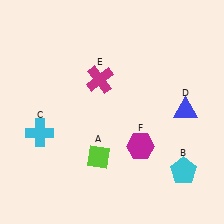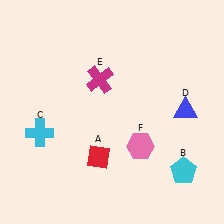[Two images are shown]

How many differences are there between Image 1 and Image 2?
There are 2 differences between the two images.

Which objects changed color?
A changed from lime to red. F changed from magenta to pink.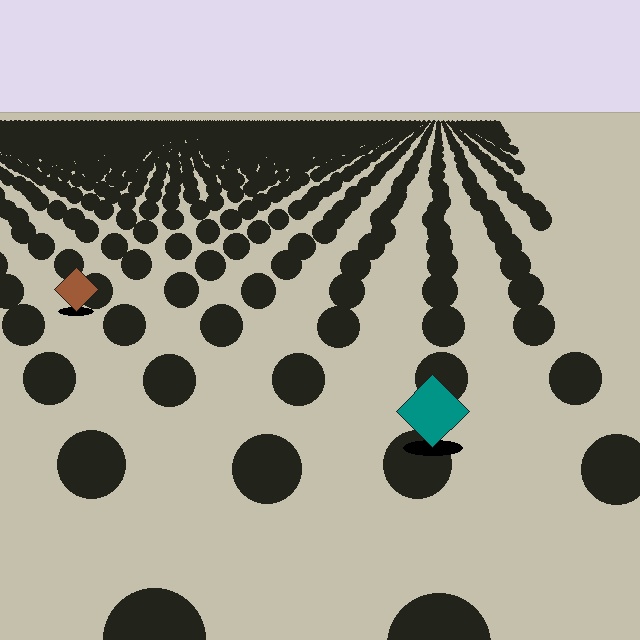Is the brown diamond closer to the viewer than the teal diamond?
No. The teal diamond is closer — you can tell from the texture gradient: the ground texture is coarser near it.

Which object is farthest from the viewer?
The brown diamond is farthest from the viewer. It appears smaller and the ground texture around it is denser.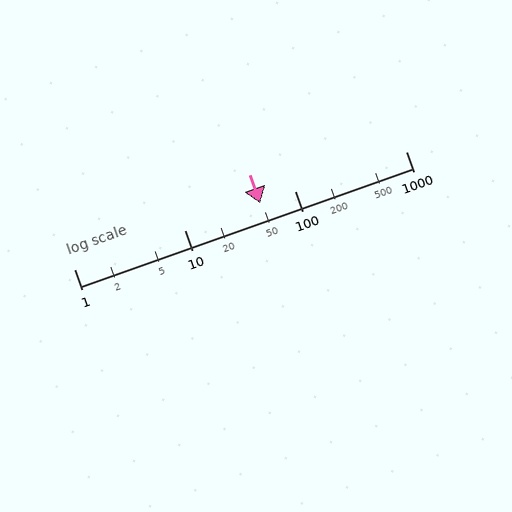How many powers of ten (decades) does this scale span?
The scale spans 3 decades, from 1 to 1000.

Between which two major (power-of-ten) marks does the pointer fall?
The pointer is between 10 and 100.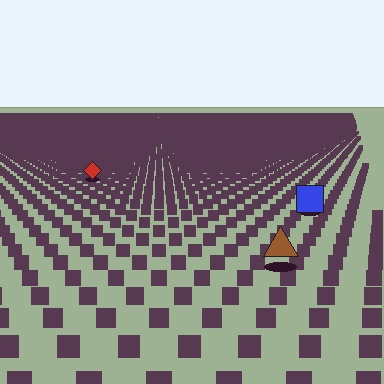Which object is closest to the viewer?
The brown triangle is closest. The texture marks near it are larger and more spread out.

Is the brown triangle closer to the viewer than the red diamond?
Yes. The brown triangle is closer — you can tell from the texture gradient: the ground texture is coarser near it.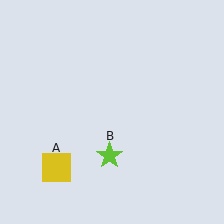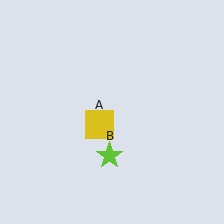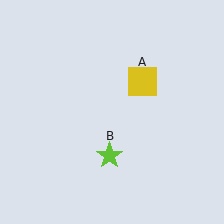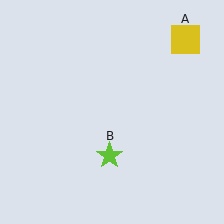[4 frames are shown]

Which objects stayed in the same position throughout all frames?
Lime star (object B) remained stationary.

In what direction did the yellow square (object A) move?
The yellow square (object A) moved up and to the right.